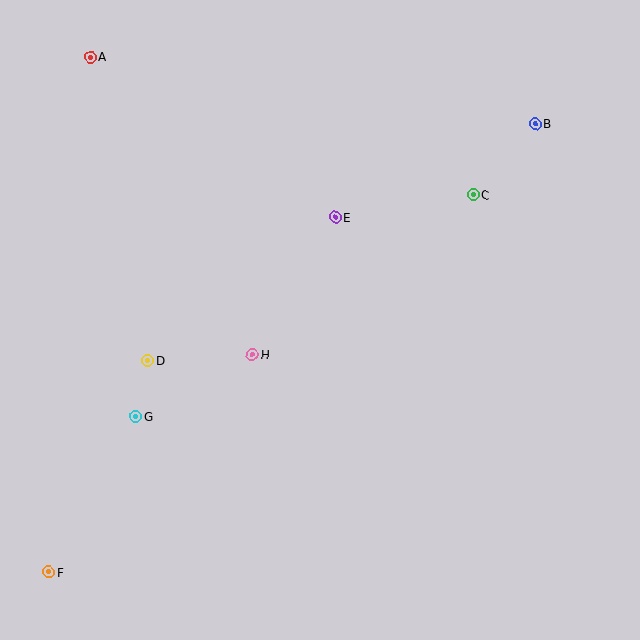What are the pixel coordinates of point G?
Point G is at (136, 417).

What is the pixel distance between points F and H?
The distance between F and H is 298 pixels.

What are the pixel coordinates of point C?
Point C is at (473, 195).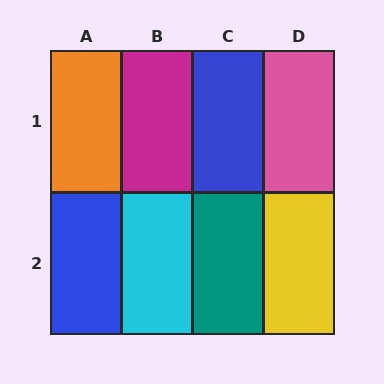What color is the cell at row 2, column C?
Teal.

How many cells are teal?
1 cell is teal.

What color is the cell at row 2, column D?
Yellow.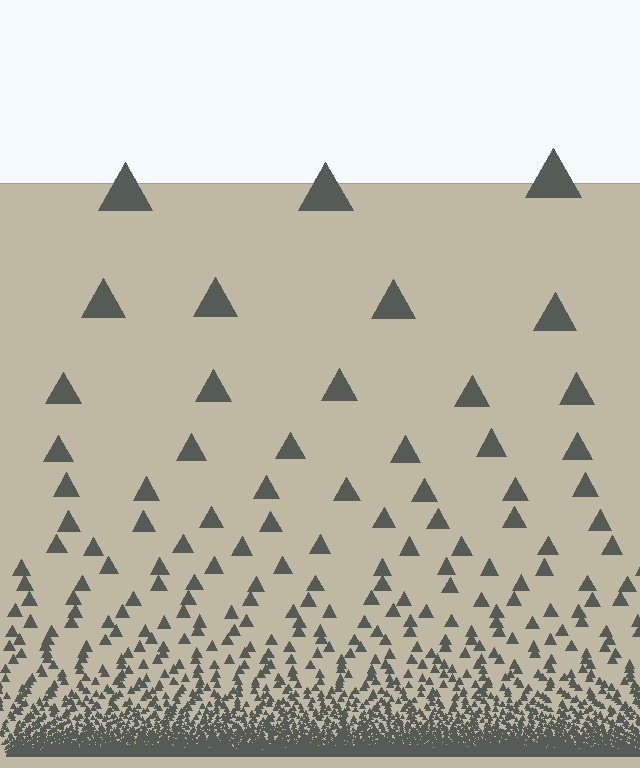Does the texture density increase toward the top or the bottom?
Density increases toward the bottom.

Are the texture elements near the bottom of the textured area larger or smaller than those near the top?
Smaller. The gradient is inverted — elements near the bottom are smaller and denser.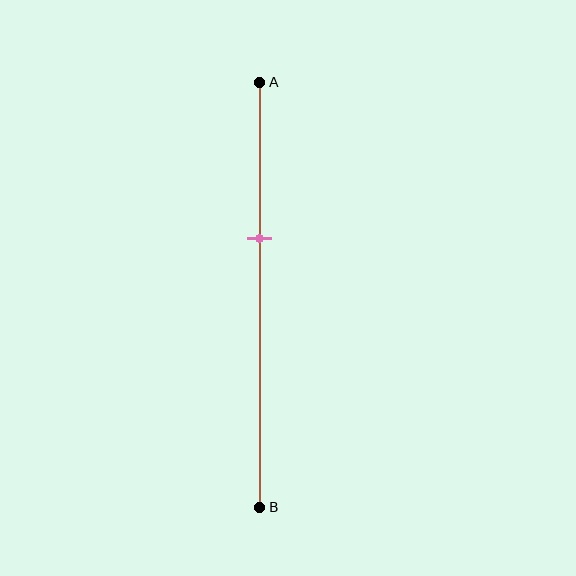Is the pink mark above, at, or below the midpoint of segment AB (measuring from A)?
The pink mark is above the midpoint of segment AB.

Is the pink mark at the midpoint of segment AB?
No, the mark is at about 35% from A, not at the 50% midpoint.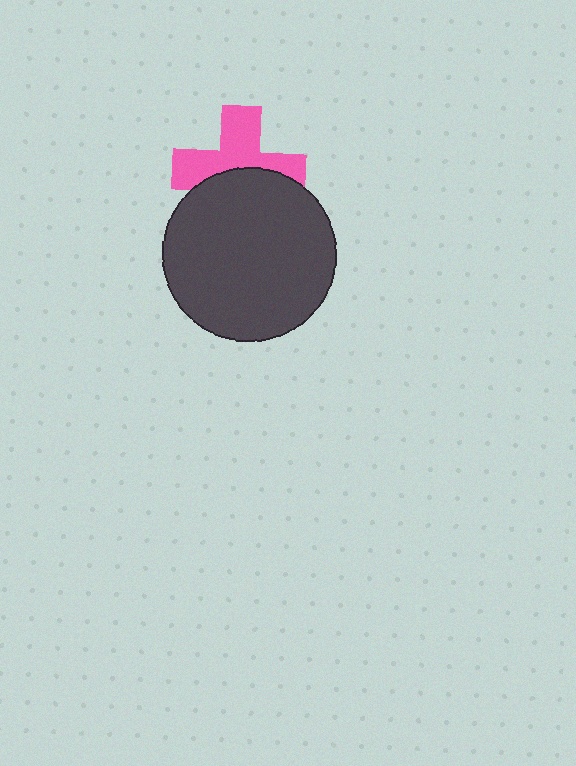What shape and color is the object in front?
The object in front is a dark gray circle.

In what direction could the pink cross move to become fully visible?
The pink cross could move up. That would shift it out from behind the dark gray circle entirely.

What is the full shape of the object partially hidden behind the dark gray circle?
The partially hidden object is a pink cross.